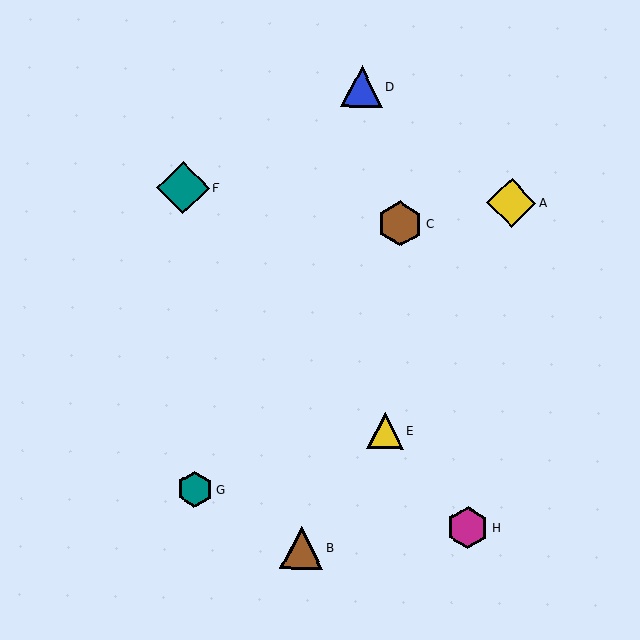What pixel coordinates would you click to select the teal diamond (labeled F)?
Click at (183, 188) to select the teal diamond F.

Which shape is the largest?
The teal diamond (labeled F) is the largest.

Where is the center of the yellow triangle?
The center of the yellow triangle is at (385, 431).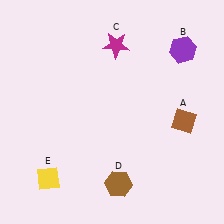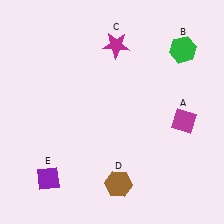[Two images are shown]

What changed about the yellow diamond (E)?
In Image 1, E is yellow. In Image 2, it changed to purple.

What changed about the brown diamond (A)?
In Image 1, A is brown. In Image 2, it changed to magenta.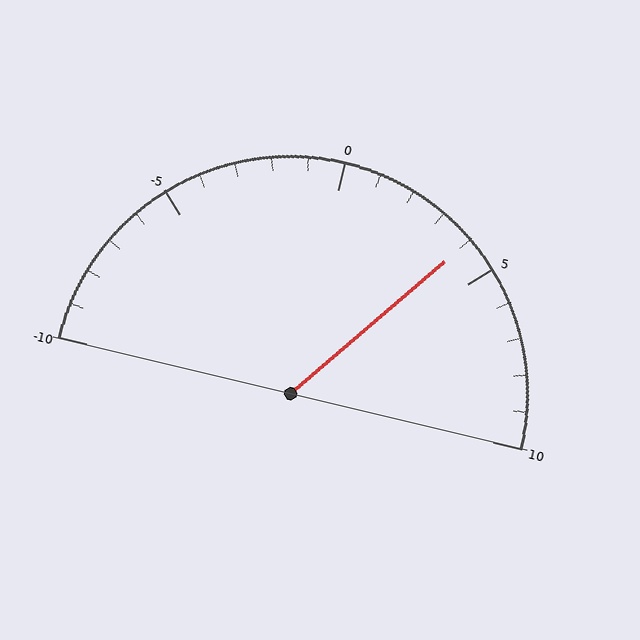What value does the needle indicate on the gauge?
The needle indicates approximately 4.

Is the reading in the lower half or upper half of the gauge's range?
The reading is in the upper half of the range (-10 to 10).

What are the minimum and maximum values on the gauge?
The gauge ranges from -10 to 10.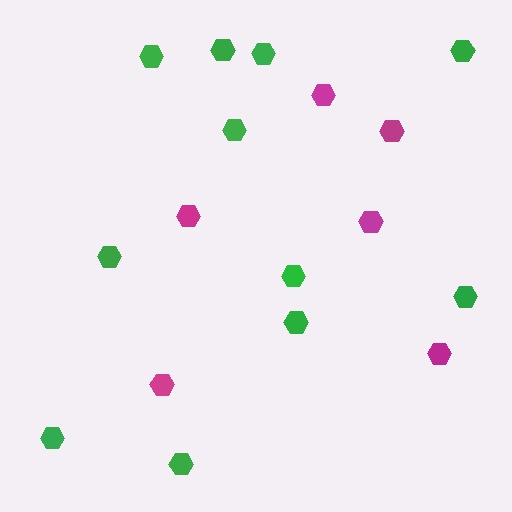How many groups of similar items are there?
There are 2 groups: one group of magenta hexagons (6) and one group of green hexagons (11).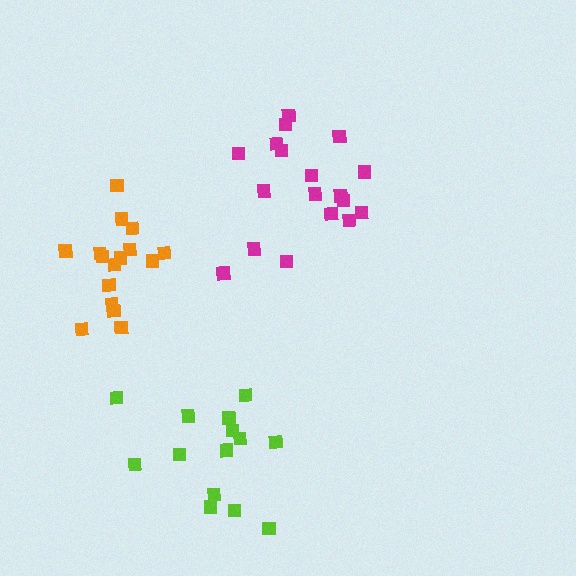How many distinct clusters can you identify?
There are 3 distinct clusters.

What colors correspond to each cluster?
The clusters are colored: magenta, lime, orange.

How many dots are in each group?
Group 1: 18 dots, Group 2: 14 dots, Group 3: 16 dots (48 total).